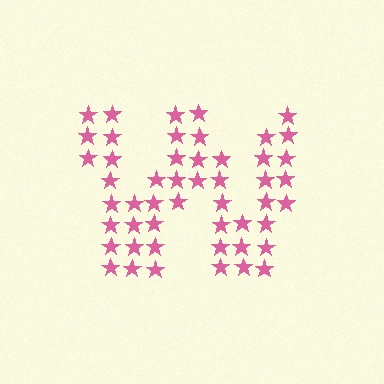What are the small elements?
The small elements are stars.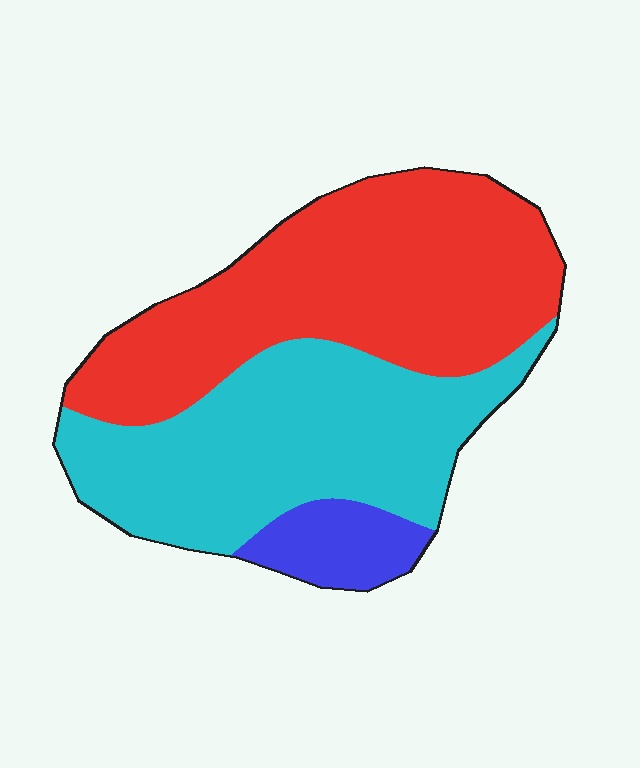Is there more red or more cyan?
Red.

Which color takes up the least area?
Blue, at roughly 10%.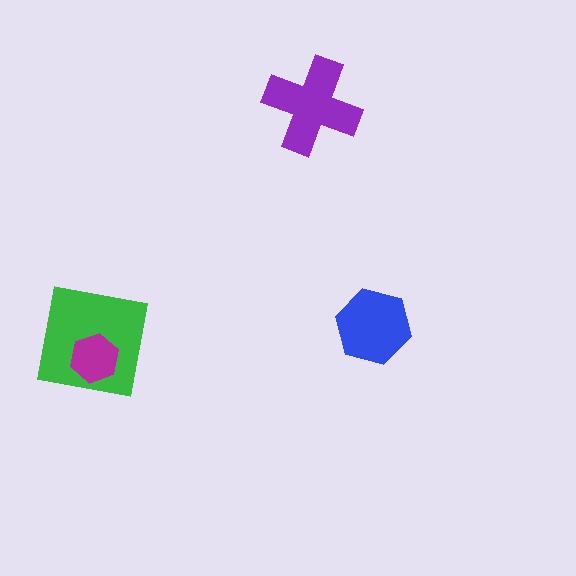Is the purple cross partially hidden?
No, no other shape covers it.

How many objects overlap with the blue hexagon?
0 objects overlap with the blue hexagon.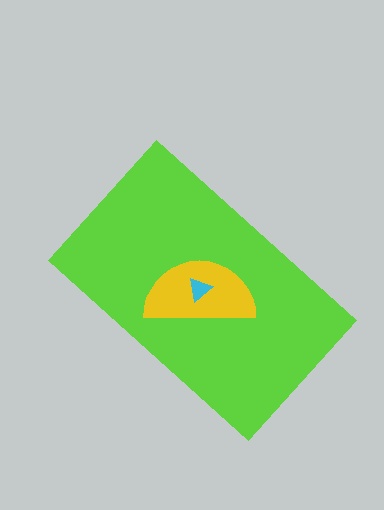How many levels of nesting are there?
3.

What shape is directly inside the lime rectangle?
The yellow semicircle.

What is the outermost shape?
The lime rectangle.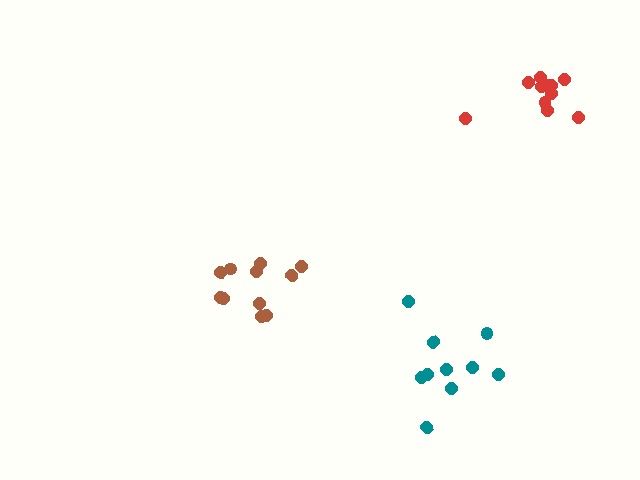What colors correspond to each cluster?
The clusters are colored: red, brown, teal.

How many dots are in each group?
Group 1: 11 dots, Group 2: 11 dots, Group 3: 10 dots (32 total).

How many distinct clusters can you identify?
There are 3 distinct clusters.